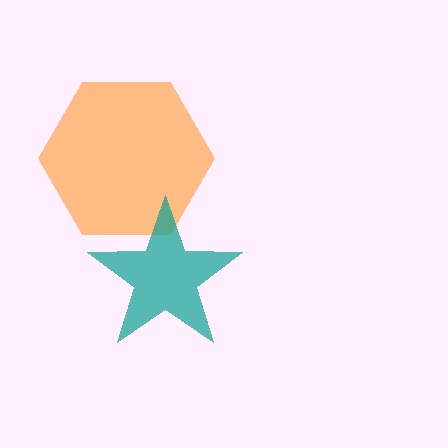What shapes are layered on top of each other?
The layered shapes are: an orange hexagon, a teal star.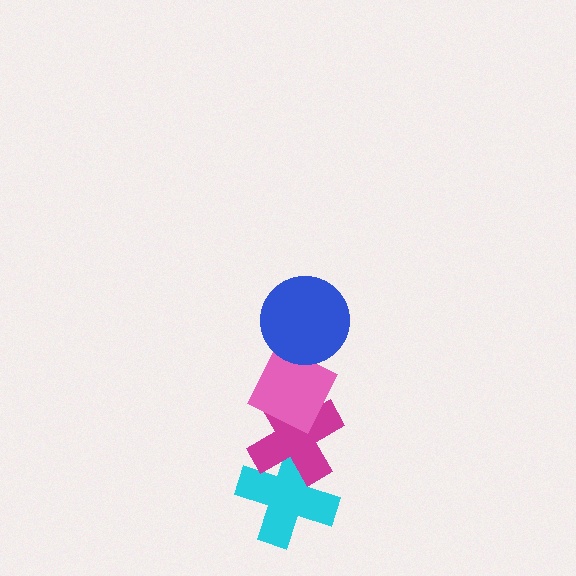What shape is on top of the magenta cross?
The pink diamond is on top of the magenta cross.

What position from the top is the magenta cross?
The magenta cross is 3rd from the top.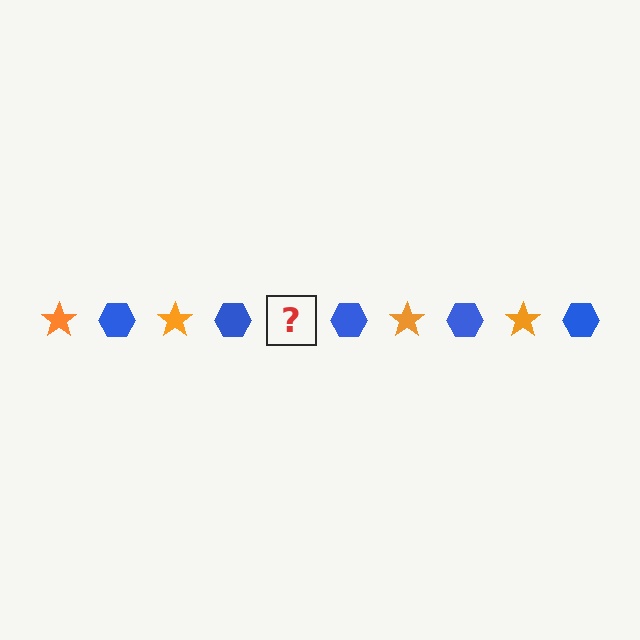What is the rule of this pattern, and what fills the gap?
The rule is that the pattern alternates between orange star and blue hexagon. The gap should be filled with an orange star.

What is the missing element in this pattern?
The missing element is an orange star.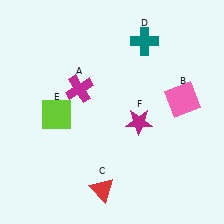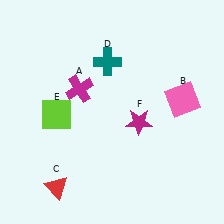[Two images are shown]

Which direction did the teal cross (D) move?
The teal cross (D) moved left.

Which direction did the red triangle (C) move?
The red triangle (C) moved left.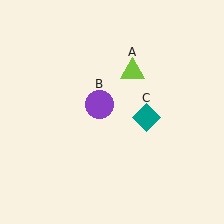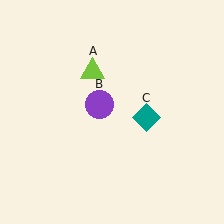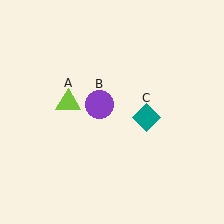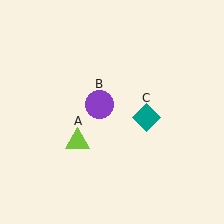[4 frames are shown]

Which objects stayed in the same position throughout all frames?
Purple circle (object B) and teal diamond (object C) remained stationary.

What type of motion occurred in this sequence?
The lime triangle (object A) rotated counterclockwise around the center of the scene.